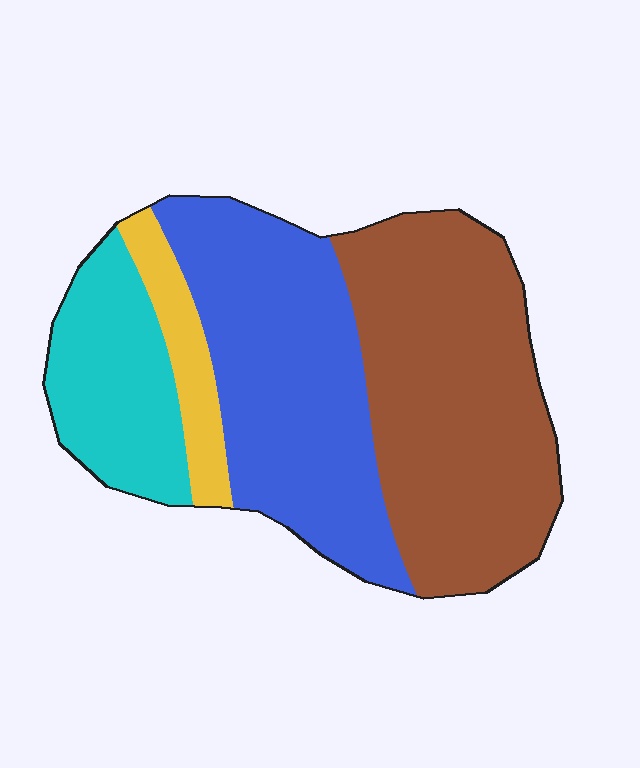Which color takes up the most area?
Brown, at roughly 40%.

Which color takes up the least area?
Yellow, at roughly 10%.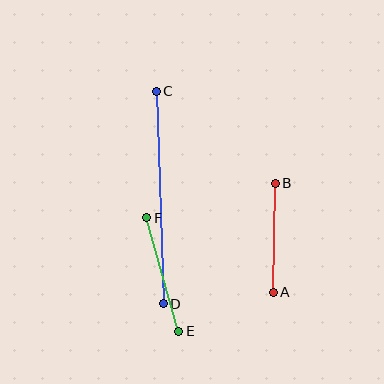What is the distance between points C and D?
The distance is approximately 212 pixels.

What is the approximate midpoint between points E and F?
The midpoint is at approximately (163, 274) pixels.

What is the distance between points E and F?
The distance is approximately 118 pixels.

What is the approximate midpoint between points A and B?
The midpoint is at approximately (274, 238) pixels.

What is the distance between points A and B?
The distance is approximately 109 pixels.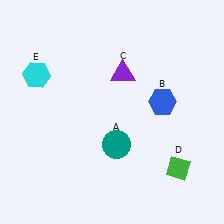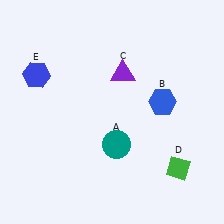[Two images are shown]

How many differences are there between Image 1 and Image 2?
There is 1 difference between the two images.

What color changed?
The hexagon (E) changed from cyan in Image 1 to blue in Image 2.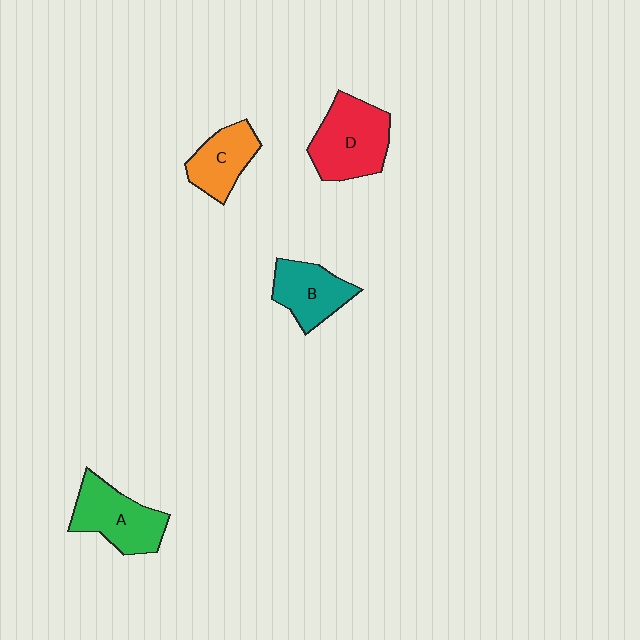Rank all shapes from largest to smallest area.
From largest to smallest: D (red), A (green), B (teal), C (orange).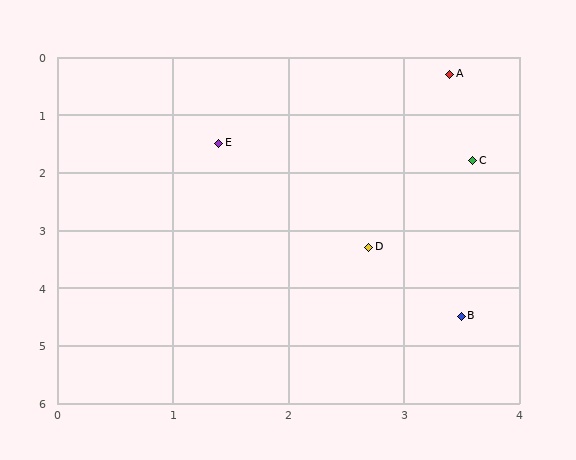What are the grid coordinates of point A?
Point A is at approximately (3.4, 0.3).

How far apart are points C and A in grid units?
Points C and A are about 1.5 grid units apart.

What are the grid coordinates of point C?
Point C is at approximately (3.6, 1.8).